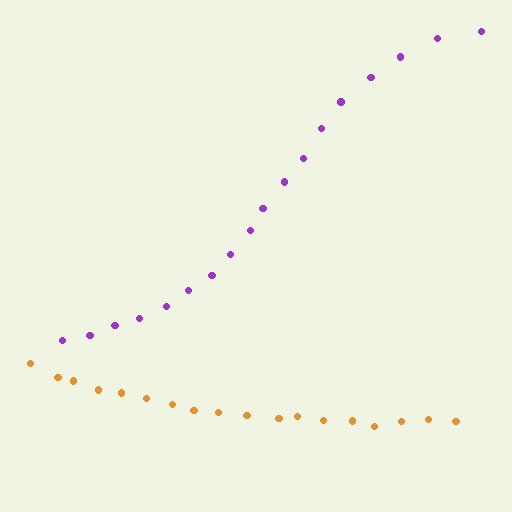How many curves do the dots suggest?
There are 2 distinct paths.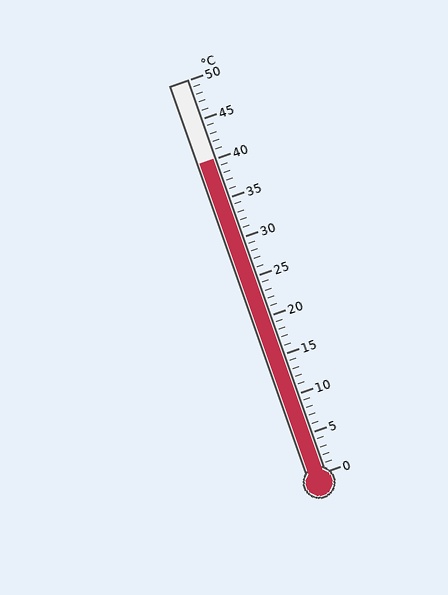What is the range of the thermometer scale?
The thermometer scale ranges from 0°C to 50°C.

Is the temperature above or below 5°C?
The temperature is above 5°C.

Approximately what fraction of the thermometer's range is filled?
The thermometer is filled to approximately 80% of its range.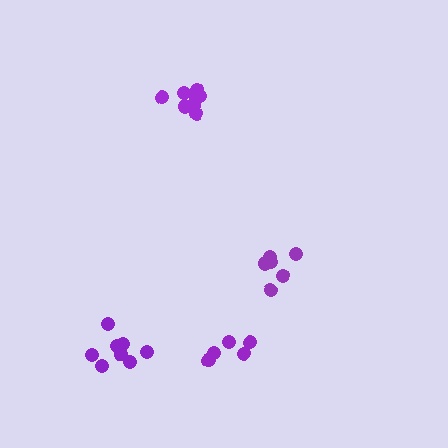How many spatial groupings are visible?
There are 4 spatial groupings.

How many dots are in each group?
Group 1: 9 dots, Group 2: 5 dots, Group 3: 6 dots, Group 4: 8 dots (28 total).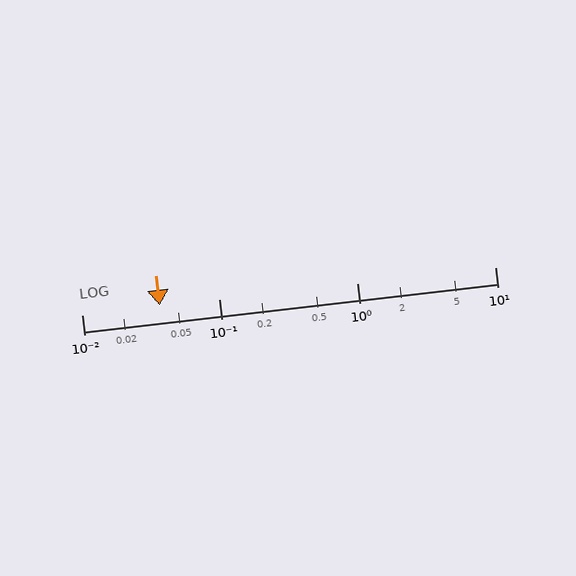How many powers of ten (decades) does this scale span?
The scale spans 3 decades, from 0.01 to 10.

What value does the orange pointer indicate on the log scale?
The pointer indicates approximately 0.037.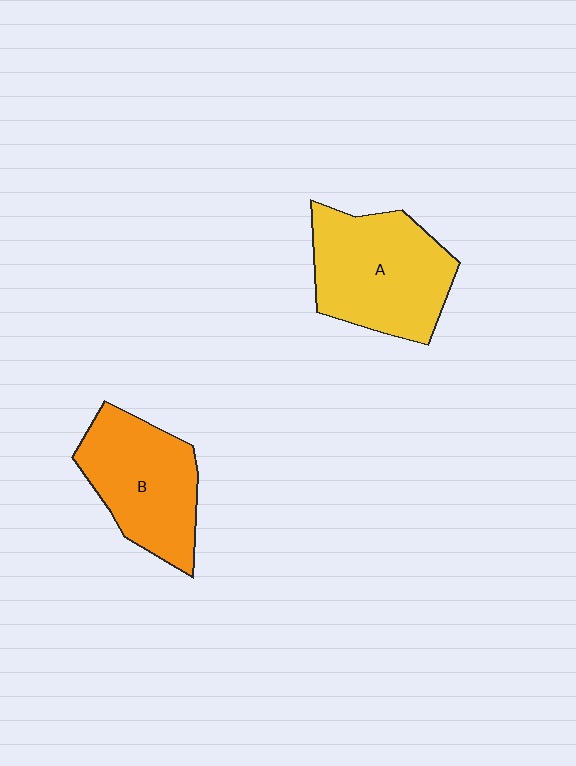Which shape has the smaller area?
Shape B (orange).